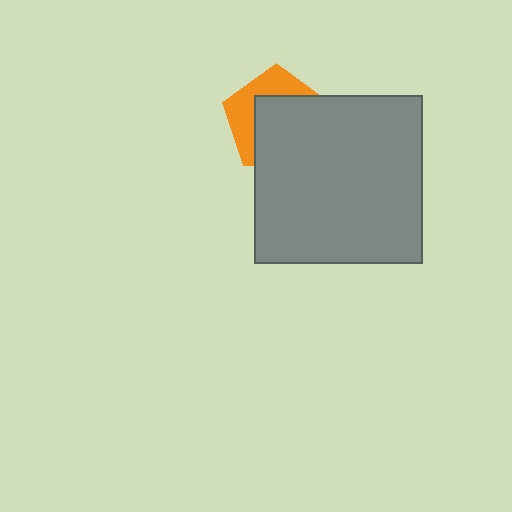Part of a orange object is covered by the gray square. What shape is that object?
It is a pentagon.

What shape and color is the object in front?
The object in front is a gray square.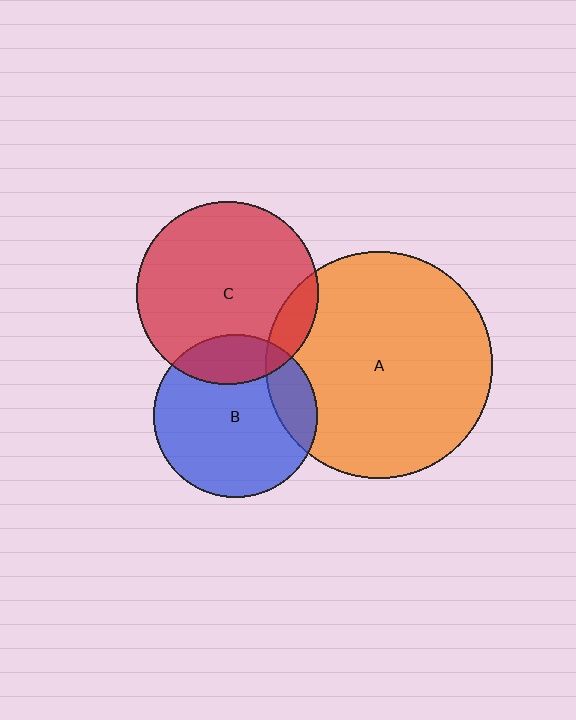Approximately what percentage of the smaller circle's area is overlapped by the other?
Approximately 10%.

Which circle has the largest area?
Circle A (orange).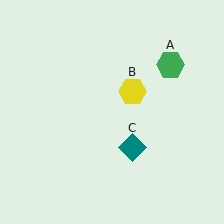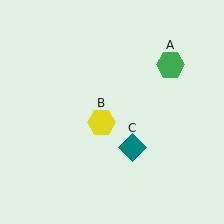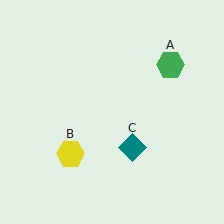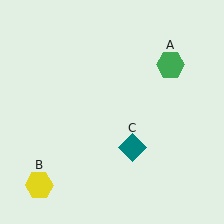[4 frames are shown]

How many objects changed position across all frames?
1 object changed position: yellow hexagon (object B).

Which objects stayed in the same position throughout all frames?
Green hexagon (object A) and teal diamond (object C) remained stationary.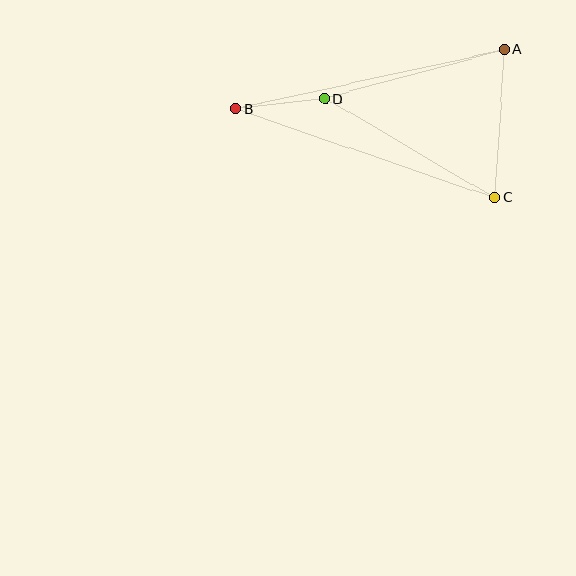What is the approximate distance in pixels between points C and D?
The distance between C and D is approximately 197 pixels.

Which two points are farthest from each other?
Points A and B are farthest from each other.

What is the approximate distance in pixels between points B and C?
The distance between B and C is approximately 274 pixels.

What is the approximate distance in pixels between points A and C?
The distance between A and C is approximately 148 pixels.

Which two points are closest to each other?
Points B and D are closest to each other.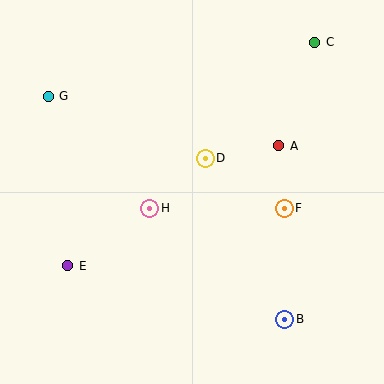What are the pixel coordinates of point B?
Point B is at (285, 319).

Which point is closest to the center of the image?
Point D at (205, 158) is closest to the center.